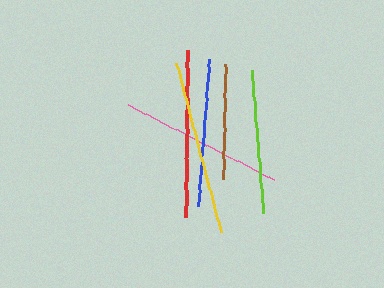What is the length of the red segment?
The red segment is approximately 167 pixels long.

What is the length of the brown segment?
The brown segment is approximately 115 pixels long.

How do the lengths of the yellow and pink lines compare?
The yellow and pink lines are approximately the same length.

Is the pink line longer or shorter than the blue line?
The pink line is longer than the blue line.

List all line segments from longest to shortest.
From longest to shortest: yellow, red, pink, blue, lime, brown.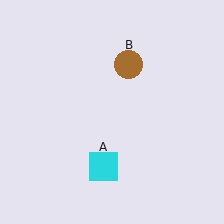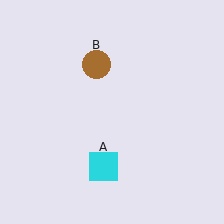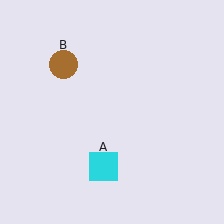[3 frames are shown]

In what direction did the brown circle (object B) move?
The brown circle (object B) moved left.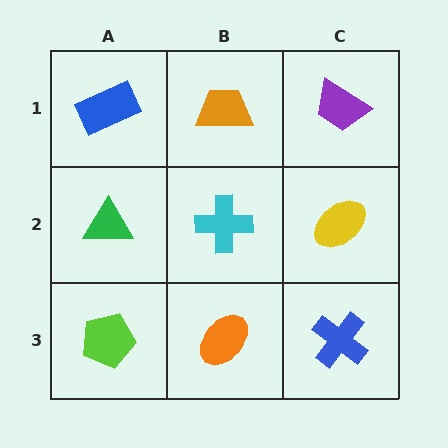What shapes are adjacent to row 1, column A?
A green triangle (row 2, column A), an orange trapezoid (row 1, column B).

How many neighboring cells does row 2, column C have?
3.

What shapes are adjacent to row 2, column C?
A purple trapezoid (row 1, column C), a blue cross (row 3, column C), a cyan cross (row 2, column B).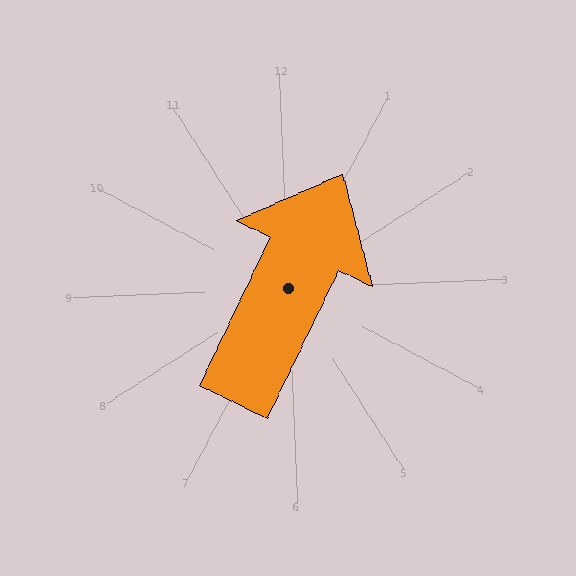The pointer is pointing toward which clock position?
Roughly 1 o'clock.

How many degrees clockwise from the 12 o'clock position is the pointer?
Approximately 28 degrees.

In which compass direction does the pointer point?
Northeast.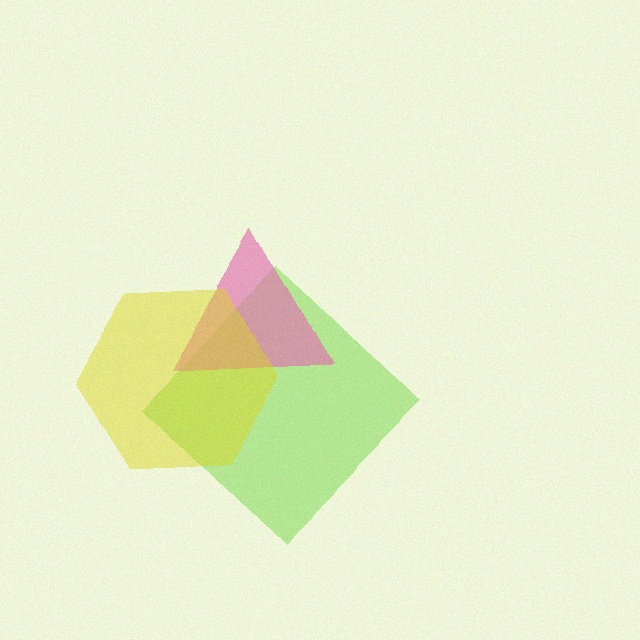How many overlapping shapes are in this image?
There are 3 overlapping shapes in the image.